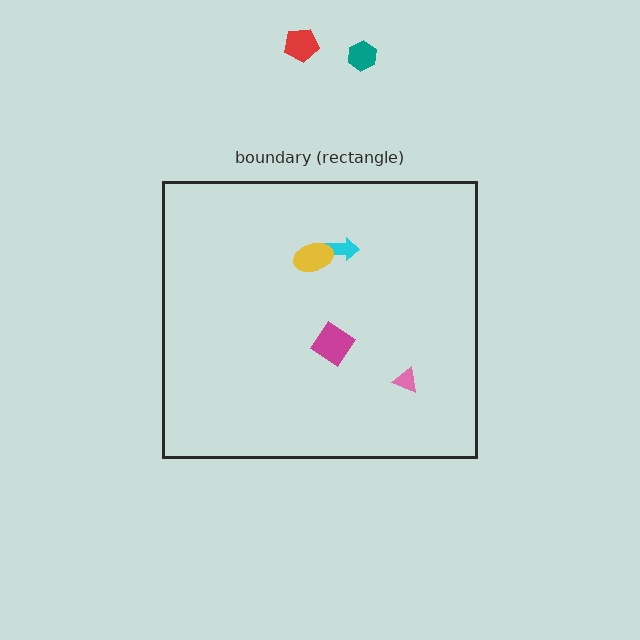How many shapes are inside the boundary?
4 inside, 2 outside.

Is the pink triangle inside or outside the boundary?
Inside.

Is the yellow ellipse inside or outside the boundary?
Inside.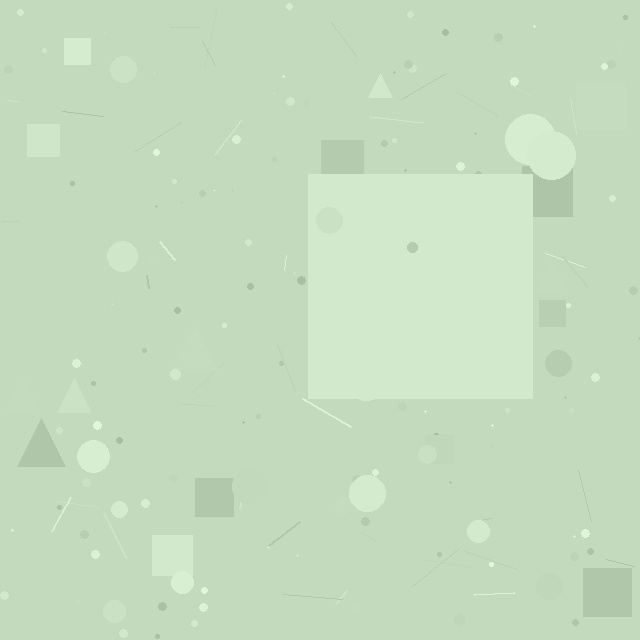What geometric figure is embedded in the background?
A square is embedded in the background.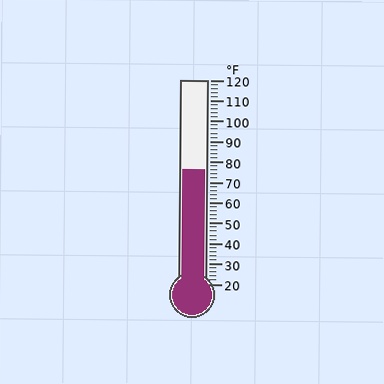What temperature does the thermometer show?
The thermometer shows approximately 76°F.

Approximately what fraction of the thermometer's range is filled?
The thermometer is filled to approximately 55% of its range.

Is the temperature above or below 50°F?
The temperature is above 50°F.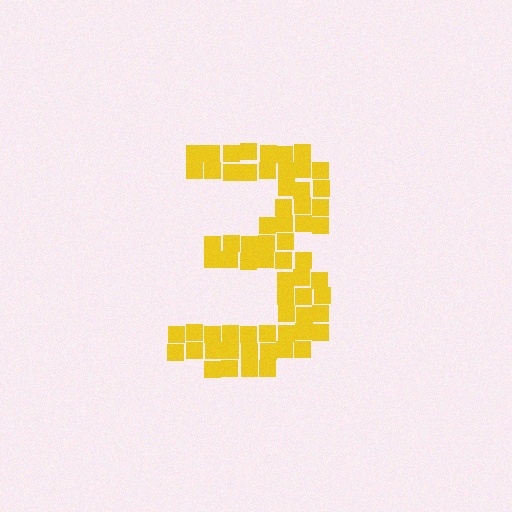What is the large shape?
The large shape is the digit 3.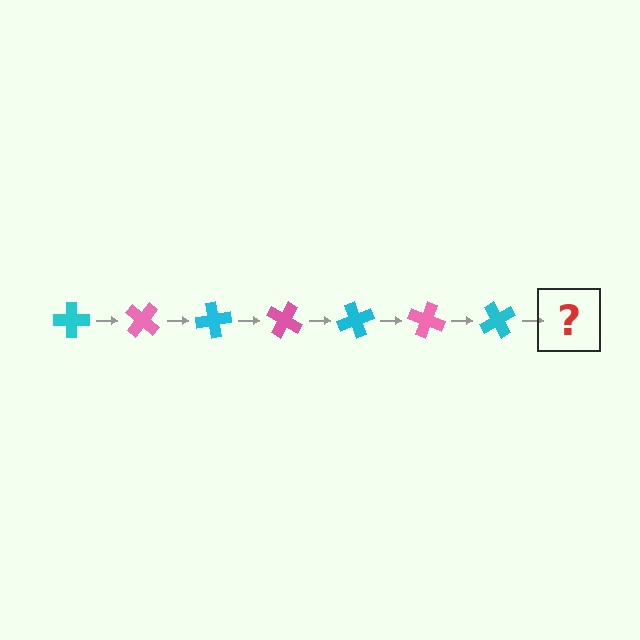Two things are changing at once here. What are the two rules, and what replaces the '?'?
The two rules are that it rotates 40 degrees each step and the color cycles through cyan and pink. The '?' should be a pink cross, rotated 280 degrees from the start.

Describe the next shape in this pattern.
It should be a pink cross, rotated 280 degrees from the start.